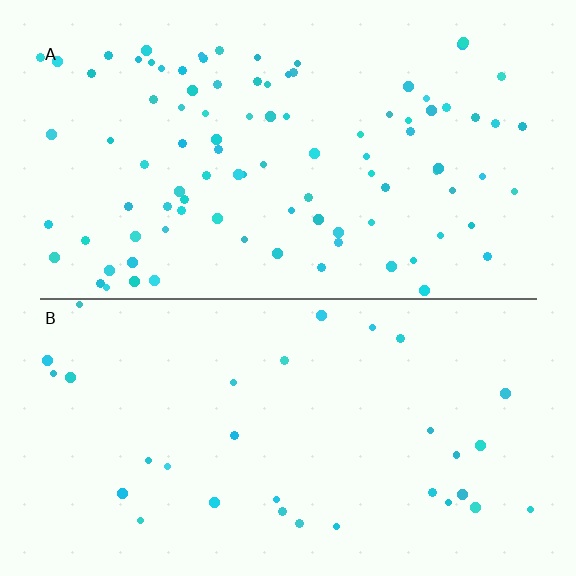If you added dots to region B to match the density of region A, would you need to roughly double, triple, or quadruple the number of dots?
Approximately triple.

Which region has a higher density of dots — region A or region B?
A (the top).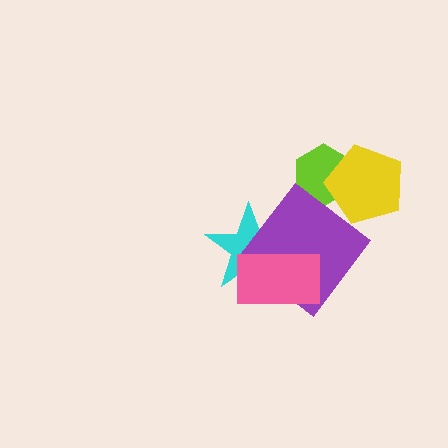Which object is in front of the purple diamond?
The pink rectangle is in front of the purple diamond.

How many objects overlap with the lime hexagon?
1 object overlaps with the lime hexagon.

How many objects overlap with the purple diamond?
2 objects overlap with the purple diamond.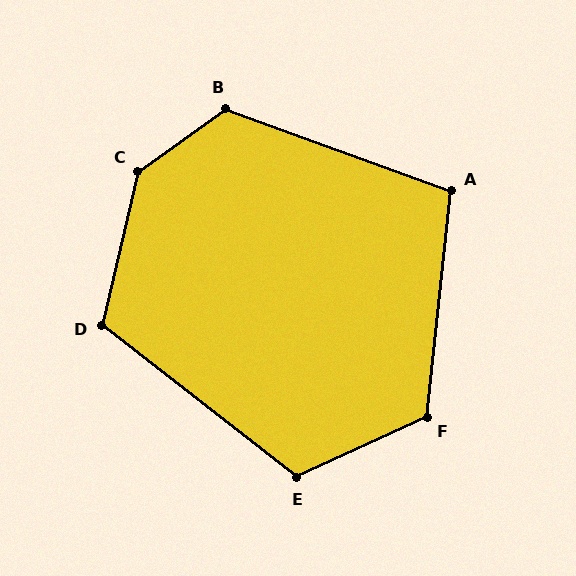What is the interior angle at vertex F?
Approximately 121 degrees (obtuse).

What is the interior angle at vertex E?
Approximately 117 degrees (obtuse).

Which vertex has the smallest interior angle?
A, at approximately 104 degrees.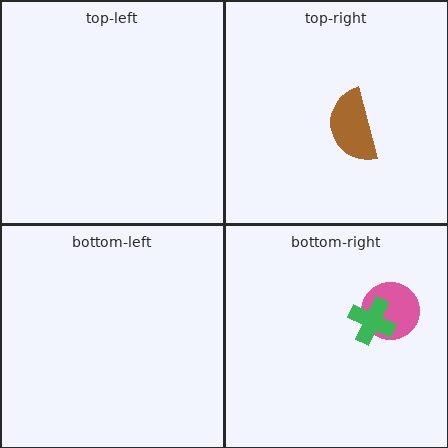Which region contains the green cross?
The bottom-right region.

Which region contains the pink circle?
The bottom-right region.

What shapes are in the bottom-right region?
The pink circle, the green cross.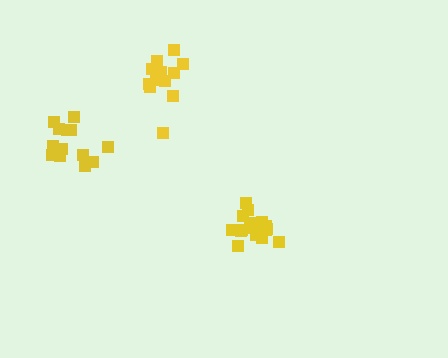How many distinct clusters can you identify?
There are 3 distinct clusters.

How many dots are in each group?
Group 1: 16 dots, Group 2: 17 dots, Group 3: 14 dots (47 total).